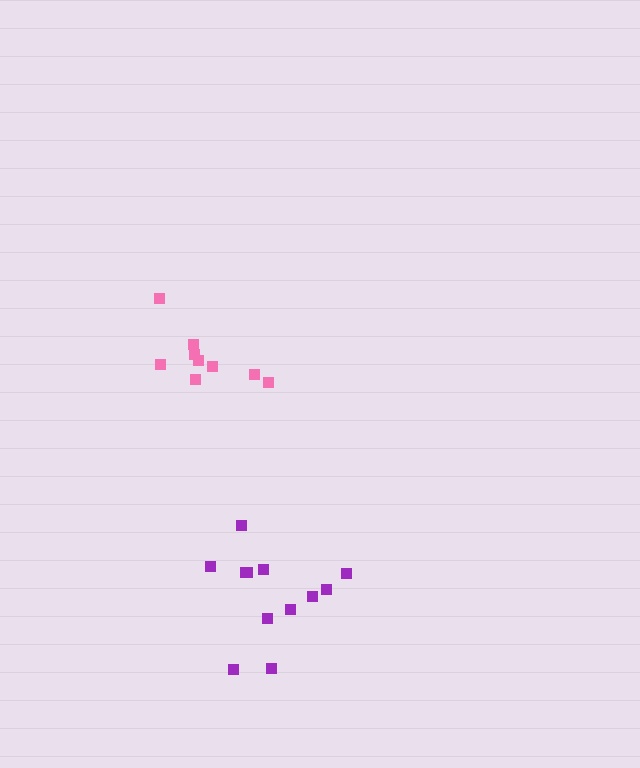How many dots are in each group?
Group 1: 9 dots, Group 2: 12 dots (21 total).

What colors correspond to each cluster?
The clusters are colored: pink, purple.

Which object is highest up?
The pink cluster is topmost.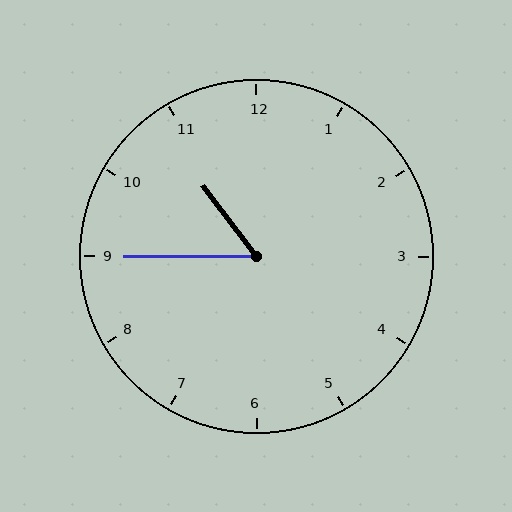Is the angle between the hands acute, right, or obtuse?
It is acute.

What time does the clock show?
10:45.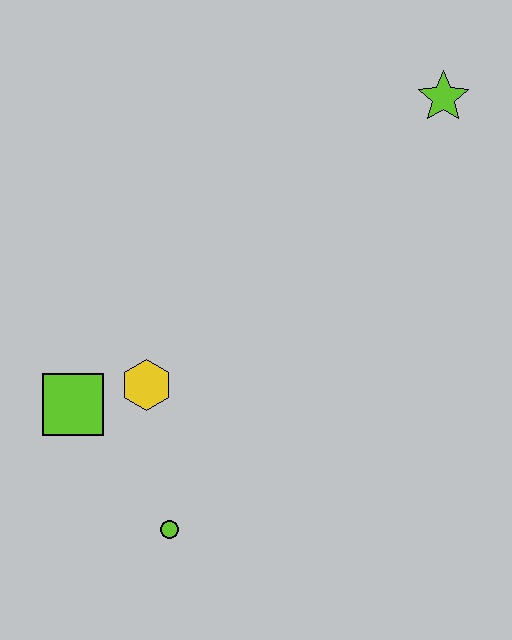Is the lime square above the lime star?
No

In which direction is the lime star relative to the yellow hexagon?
The lime star is to the right of the yellow hexagon.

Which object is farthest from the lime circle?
The lime star is farthest from the lime circle.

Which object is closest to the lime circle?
The yellow hexagon is closest to the lime circle.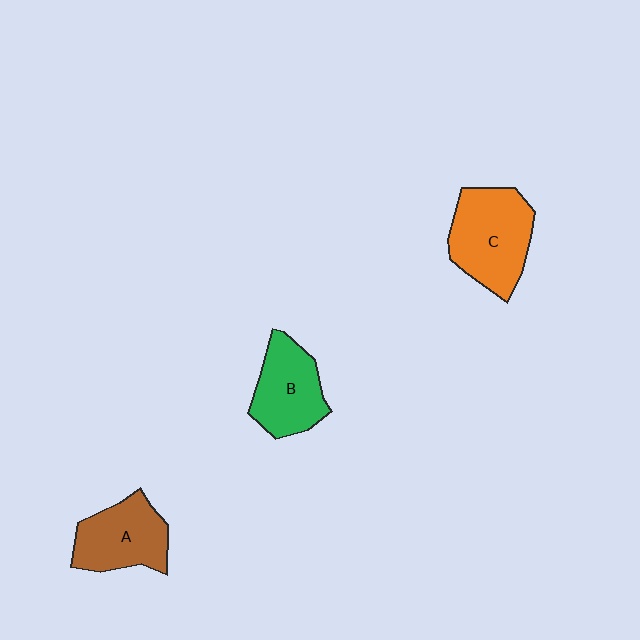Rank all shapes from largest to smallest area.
From largest to smallest: C (orange), A (brown), B (green).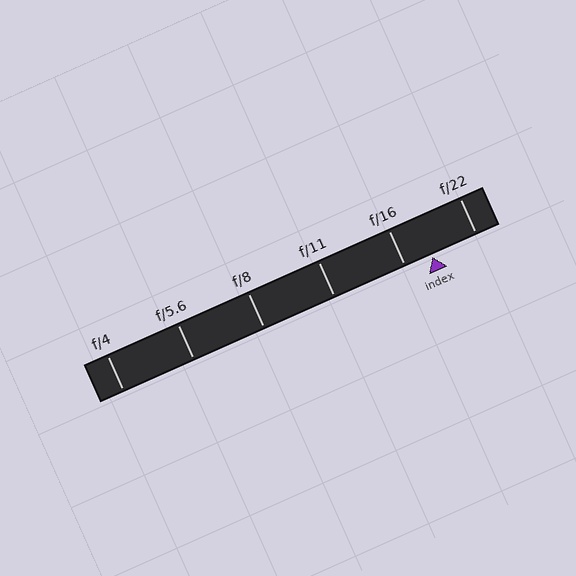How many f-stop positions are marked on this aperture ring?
There are 6 f-stop positions marked.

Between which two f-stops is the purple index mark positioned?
The index mark is between f/16 and f/22.